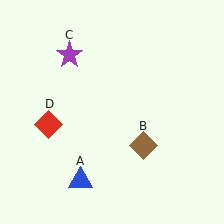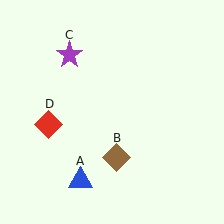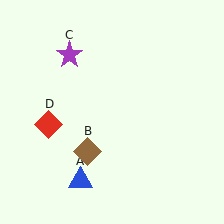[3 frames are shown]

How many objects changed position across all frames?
1 object changed position: brown diamond (object B).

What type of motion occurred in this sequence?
The brown diamond (object B) rotated clockwise around the center of the scene.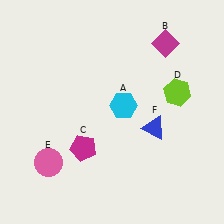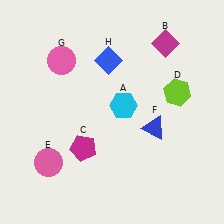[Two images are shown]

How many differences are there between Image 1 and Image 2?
There are 2 differences between the two images.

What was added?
A pink circle (G), a blue diamond (H) were added in Image 2.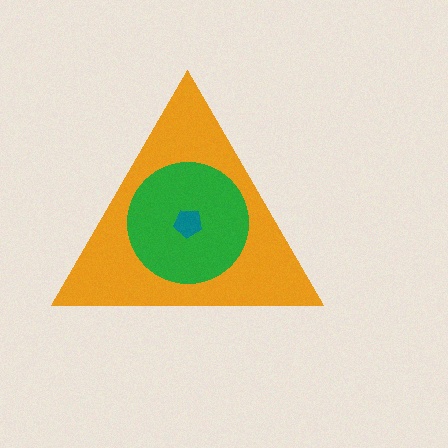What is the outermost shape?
The orange triangle.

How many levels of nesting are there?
3.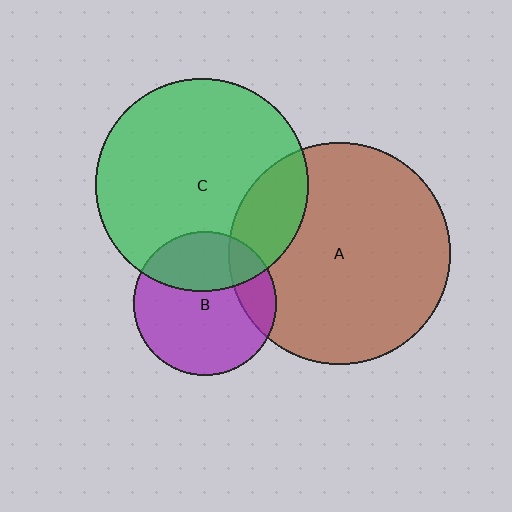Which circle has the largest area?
Circle A (brown).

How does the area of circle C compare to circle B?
Approximately 2.2 times.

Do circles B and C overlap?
Yes.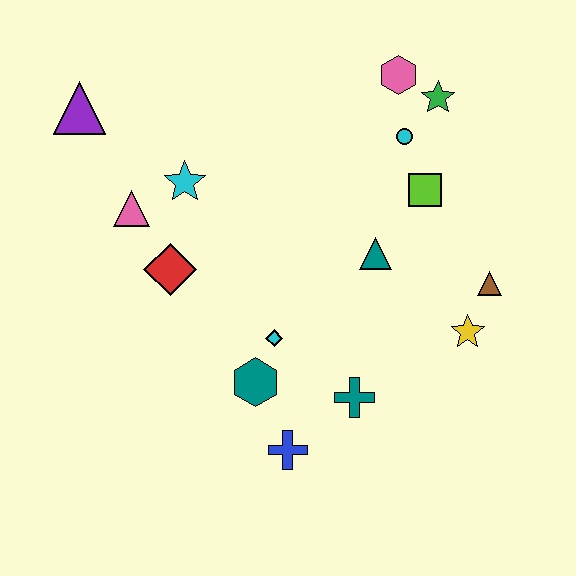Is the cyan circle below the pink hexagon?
Yes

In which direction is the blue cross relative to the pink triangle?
The blue cross is below the pink triangle.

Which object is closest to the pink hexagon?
The green star is closest to the pink hexagon.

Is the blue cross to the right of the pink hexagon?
No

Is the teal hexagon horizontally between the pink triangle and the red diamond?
No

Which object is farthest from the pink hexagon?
The blue cross is farthest from the pink hexagon.